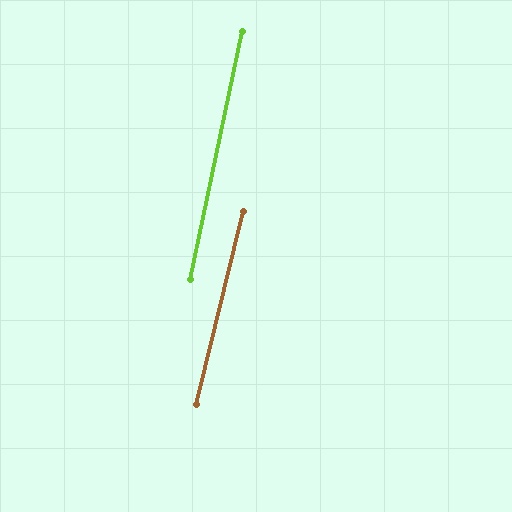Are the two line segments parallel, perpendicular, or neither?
Parallel — their directions differ by only 1.8°.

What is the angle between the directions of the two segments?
Approximately 2 degrees.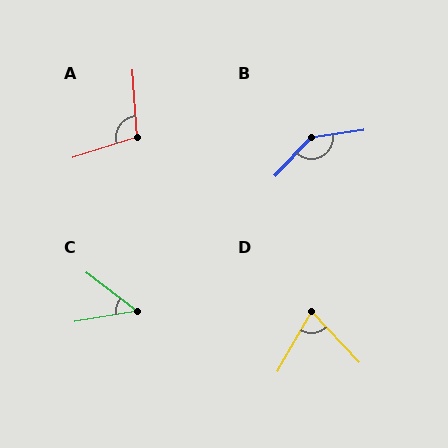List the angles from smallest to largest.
C (47°), D (73°), A (104°), B (141°).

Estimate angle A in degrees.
Approximately 104 degrees.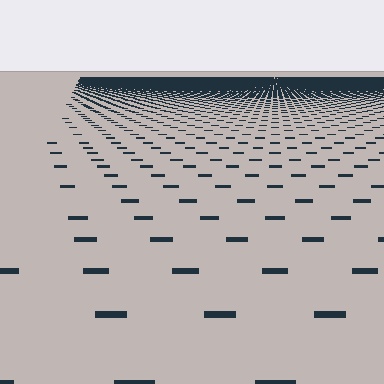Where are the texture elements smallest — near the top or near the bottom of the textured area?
Near the top.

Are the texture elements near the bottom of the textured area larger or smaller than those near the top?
Larger. Near the bottom, elements are closer to the viewer and appear at a bigger on-screen size.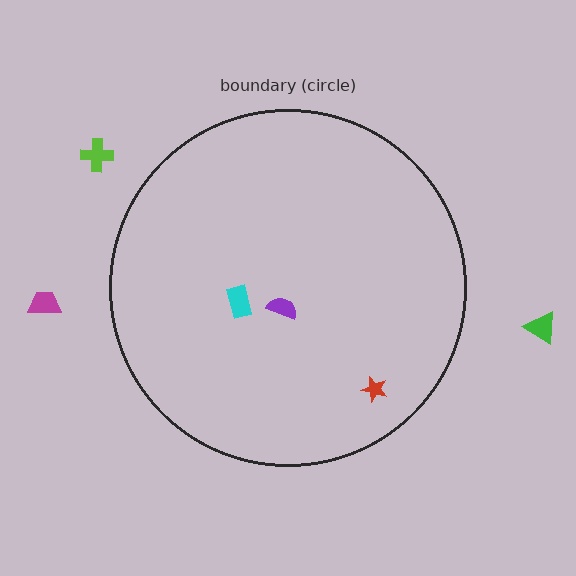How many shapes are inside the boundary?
3 inside, 3 outside.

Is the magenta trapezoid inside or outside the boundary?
Outside.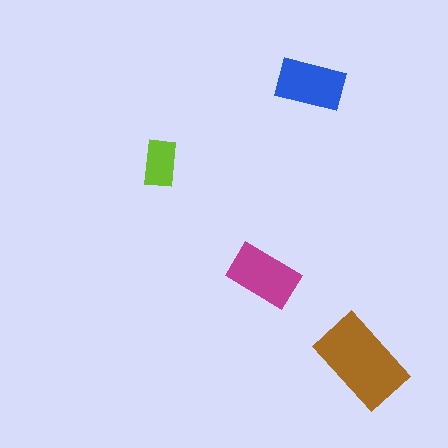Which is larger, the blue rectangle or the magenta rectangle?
The magenta one.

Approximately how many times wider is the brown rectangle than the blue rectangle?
About 1.5 times wider.